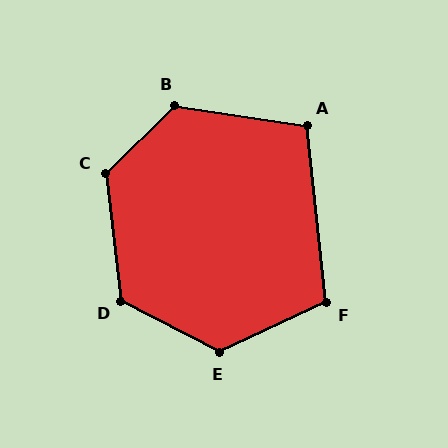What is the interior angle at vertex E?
Approximately 127 degrees (obtuse).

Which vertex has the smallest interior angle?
A, at approximately 105 degrees.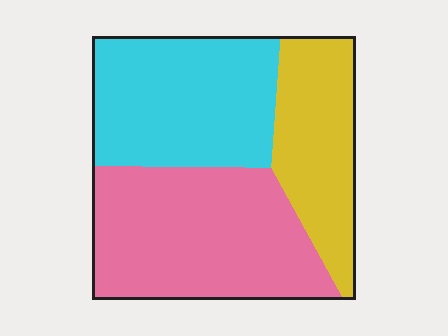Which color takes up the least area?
Yellow, at roughly 25%.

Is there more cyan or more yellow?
Cyan.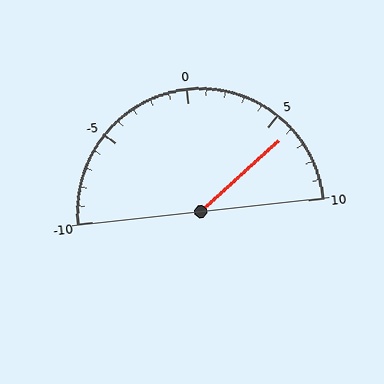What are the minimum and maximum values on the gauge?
The gauge ranges from -10 to 10.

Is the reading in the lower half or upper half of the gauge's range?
The reading is in the upper half of the range (-10 to 10).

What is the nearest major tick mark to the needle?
The nearest major tick mark is 5.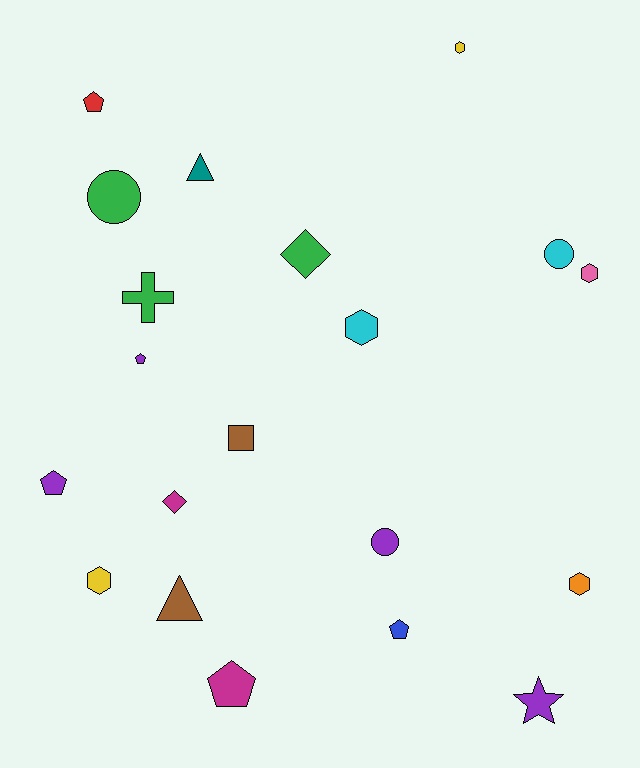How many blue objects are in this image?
There is 1 blue object.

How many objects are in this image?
There are 20 objects.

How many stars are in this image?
There is 1 star.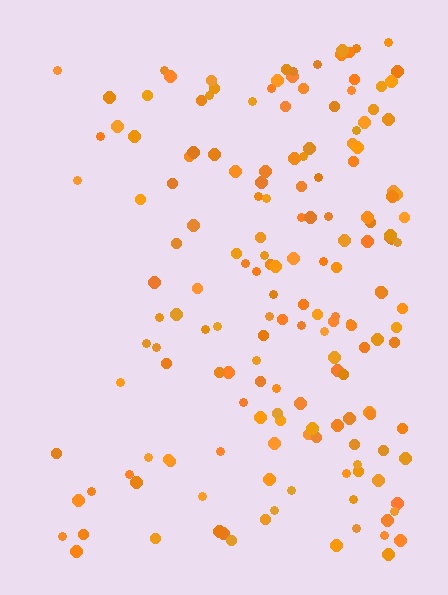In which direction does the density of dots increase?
From left to right, with the right side densest.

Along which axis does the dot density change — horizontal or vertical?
Horizontal.